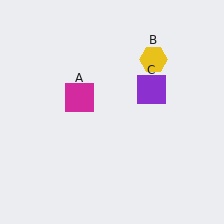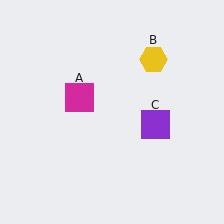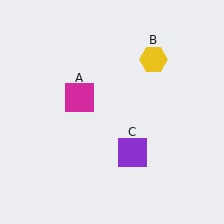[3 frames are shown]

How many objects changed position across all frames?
1 object changed position: purple square (object C).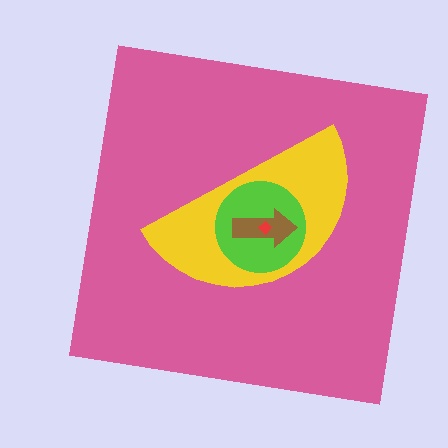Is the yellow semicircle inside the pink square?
Yes.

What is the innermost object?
The red diamond.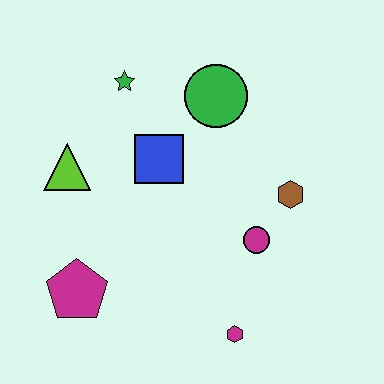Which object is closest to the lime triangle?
The blue square is closest to the lime triangle.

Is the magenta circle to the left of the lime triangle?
No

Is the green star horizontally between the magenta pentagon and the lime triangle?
No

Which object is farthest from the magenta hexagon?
The green star is farthest from the magenta hexagon.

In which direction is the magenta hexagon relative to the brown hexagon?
The magenta hexagon is below the brown hexagon.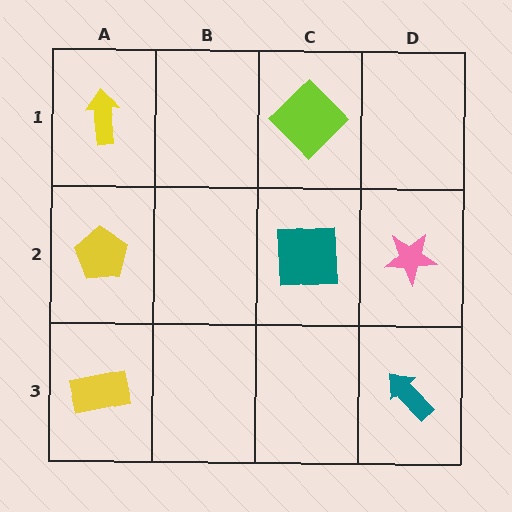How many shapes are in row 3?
2 shapes.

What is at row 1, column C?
A lime diamond.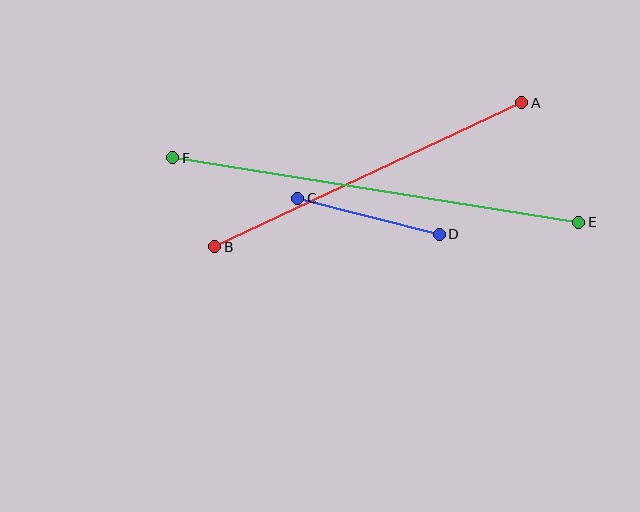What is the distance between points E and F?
The distance is approximately 411 pixels.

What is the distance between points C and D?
The distance is approximately 146 pixels.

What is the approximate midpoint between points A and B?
The midpoint is at approximately (368, 175) pixels.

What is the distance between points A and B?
The distance is approximately 339 pixels.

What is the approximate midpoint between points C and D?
The midpoint is at approximately (369, 216) pixels.